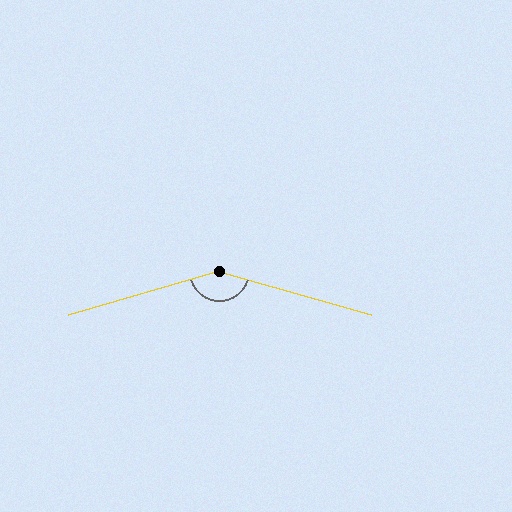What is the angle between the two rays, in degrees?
Approximately 148 degrees.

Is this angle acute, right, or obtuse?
It is obtuse.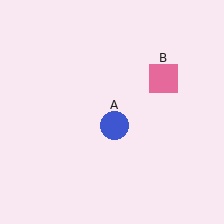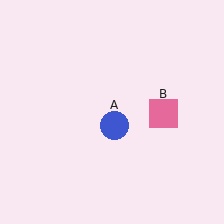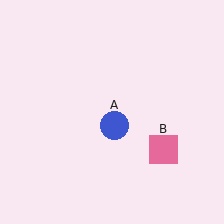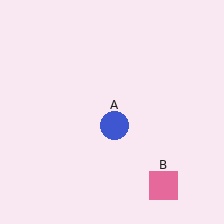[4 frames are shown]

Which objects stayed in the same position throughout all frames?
Blue circle (object A) remained stationary.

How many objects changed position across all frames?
1 object changed position: pink square (object B).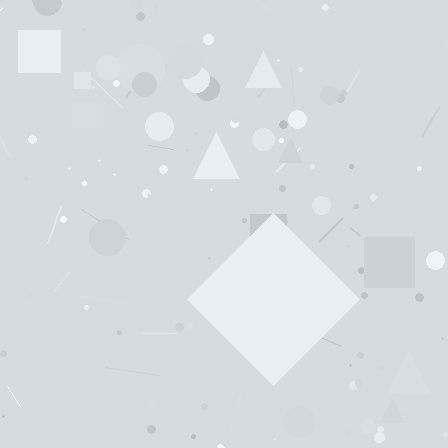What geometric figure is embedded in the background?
A diamond is embedded in the background.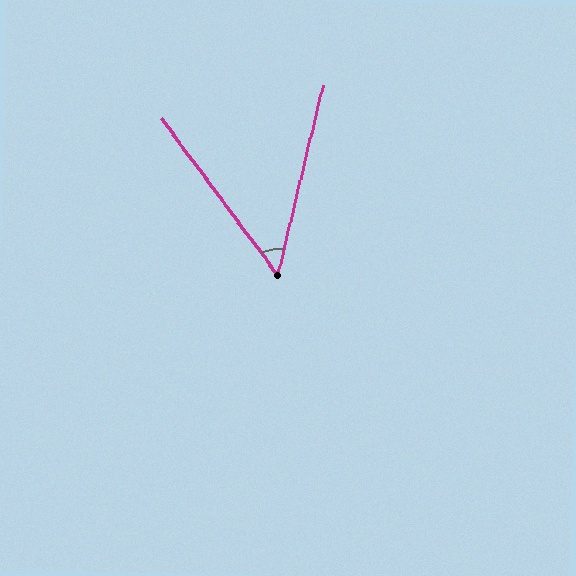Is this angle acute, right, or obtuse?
It is acute.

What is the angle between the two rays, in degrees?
Approximately 50 degrees.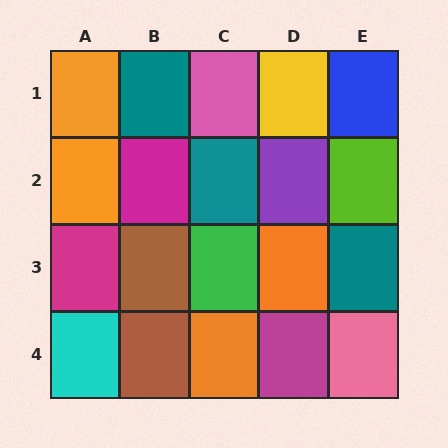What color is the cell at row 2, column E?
Lime.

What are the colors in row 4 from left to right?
Cyan, brown, orange, magenta, pink.